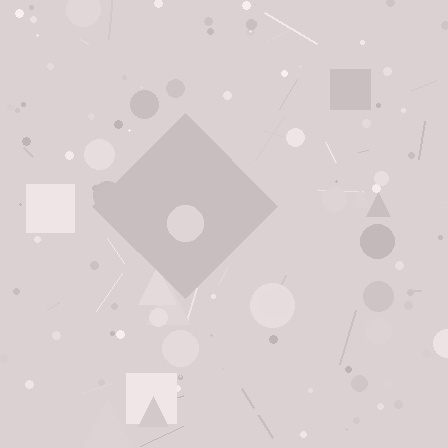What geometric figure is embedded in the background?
A diamond is embedded in the background.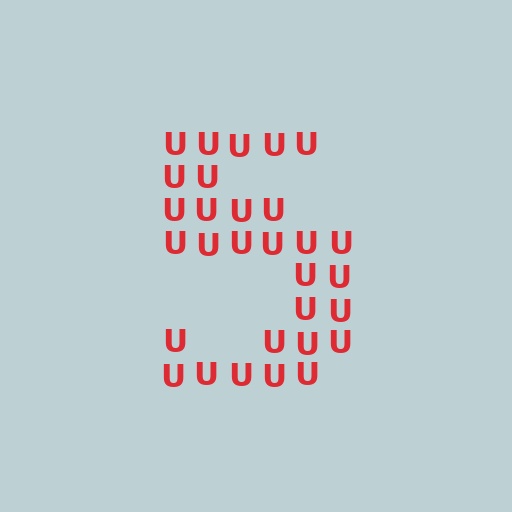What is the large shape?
The large shape is the digit 5.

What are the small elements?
The small elements are letter U's.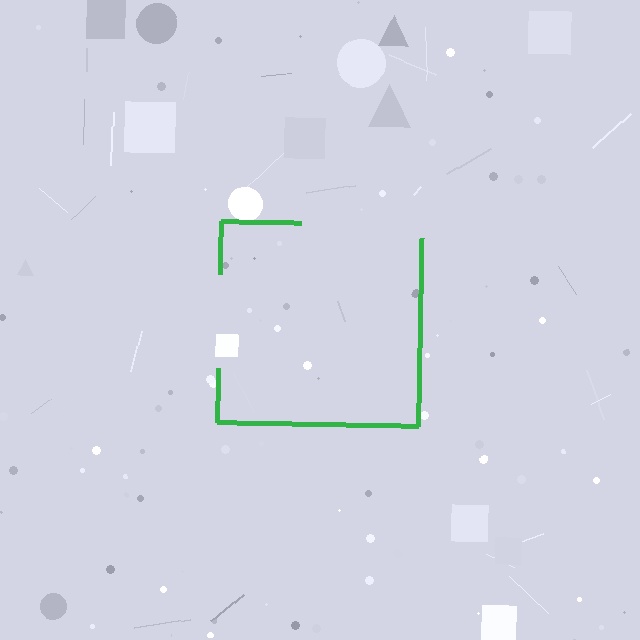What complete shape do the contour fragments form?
The contour fragments form a square.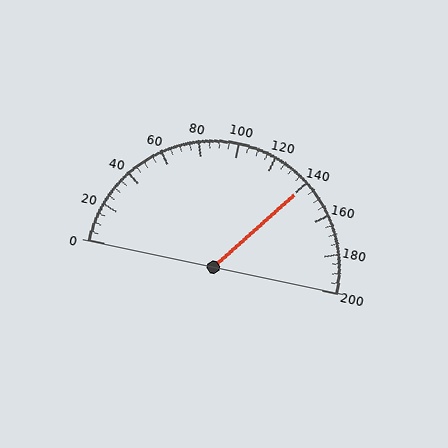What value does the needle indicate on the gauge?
The needle indicates approximately 140.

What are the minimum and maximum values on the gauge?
The gauge ranges from 0 to 200.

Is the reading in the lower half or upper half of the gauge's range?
The reading is in the upper half of the range (0 to 200).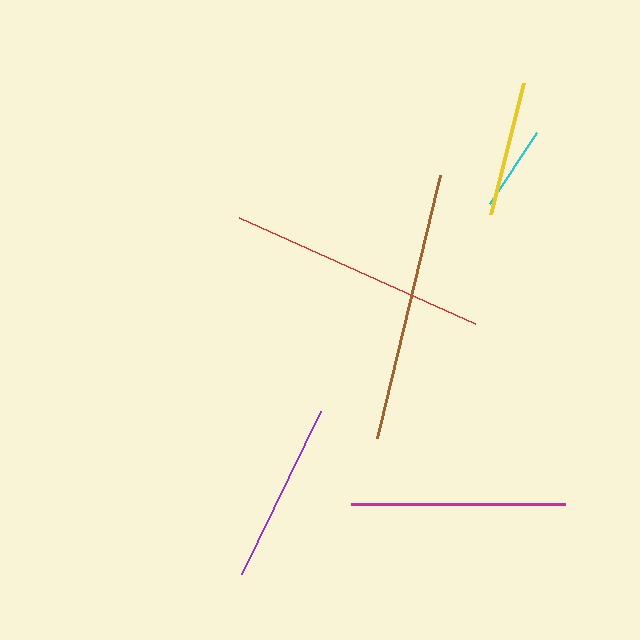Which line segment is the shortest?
The cyan line is the shortest at approximately 85 pixels.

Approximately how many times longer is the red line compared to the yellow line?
The red line is approximately 1.9 times the length of the yellow line.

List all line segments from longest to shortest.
From longest to shortest: brown, red, magenta, purple, yellow, cyan.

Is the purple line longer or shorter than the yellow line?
The purple line is longer than the yellow line.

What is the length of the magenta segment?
The magenta segment is approximately 214 pixels long.